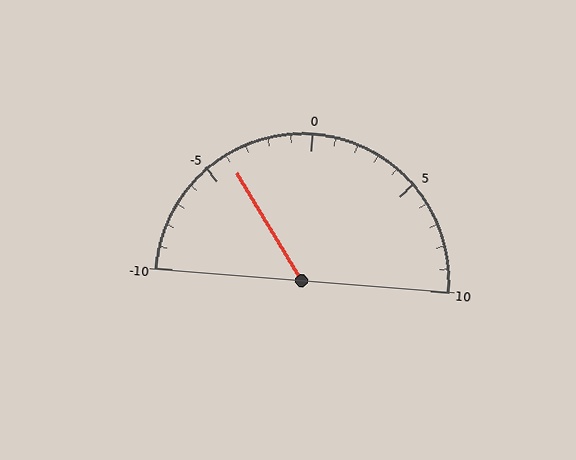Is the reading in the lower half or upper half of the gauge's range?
The reading is in the lower half of the range (-10 to 10).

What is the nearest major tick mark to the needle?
The nearest major tick mark is -5.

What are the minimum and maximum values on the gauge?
The gauge ranges from -10 to 10.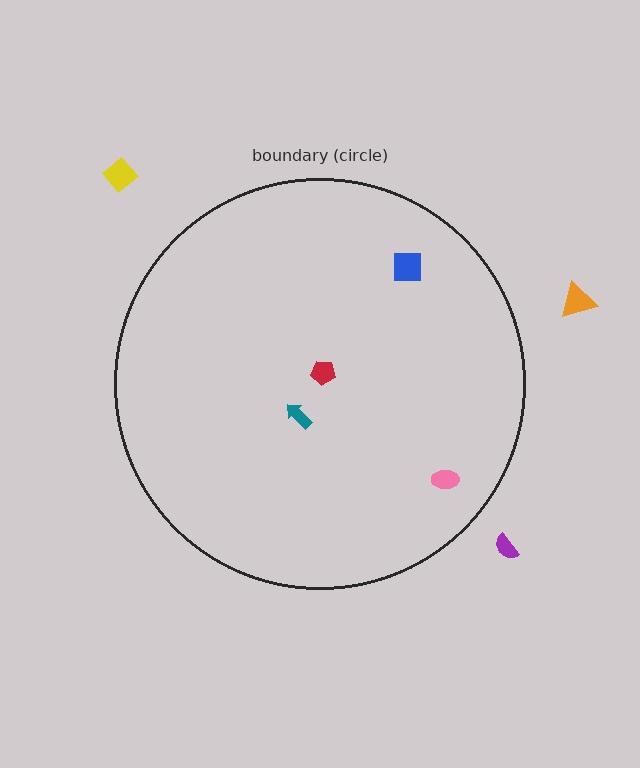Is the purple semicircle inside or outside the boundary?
Outside.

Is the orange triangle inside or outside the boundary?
Outside.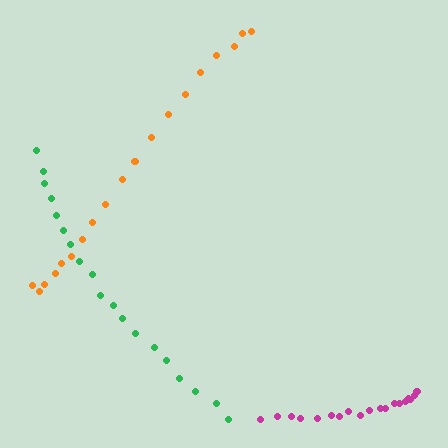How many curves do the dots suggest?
There are 3 distinct paths.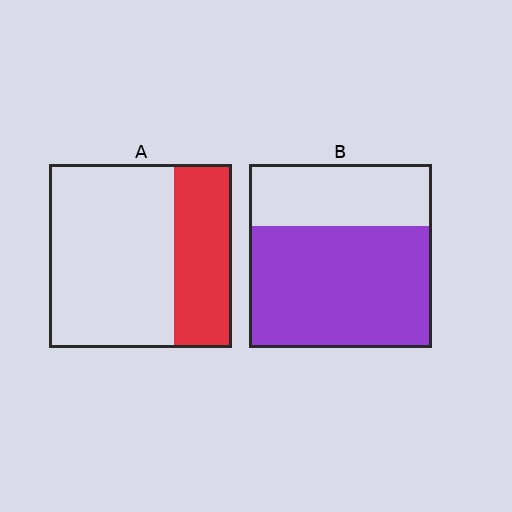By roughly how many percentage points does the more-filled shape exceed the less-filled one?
By roughly 35 percentage points (B over A).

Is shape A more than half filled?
No.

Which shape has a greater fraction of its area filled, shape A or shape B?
Shape B.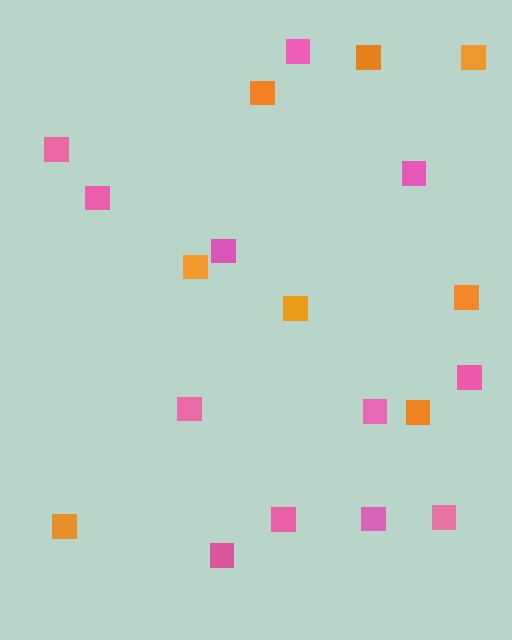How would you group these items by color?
There are 2 groups: one group of orange squares (8) and one group of pink squares (12).